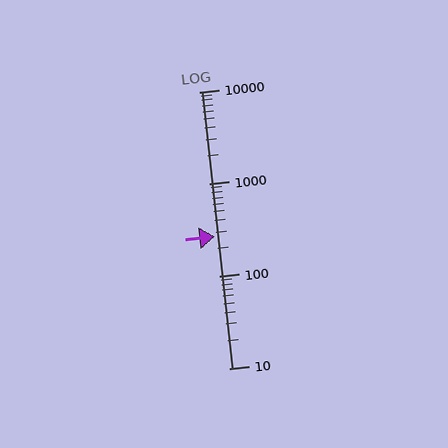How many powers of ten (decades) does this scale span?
The scale spans 3 decades, from 10 to 10000.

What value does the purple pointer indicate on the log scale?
The pointer indicates approximately 270.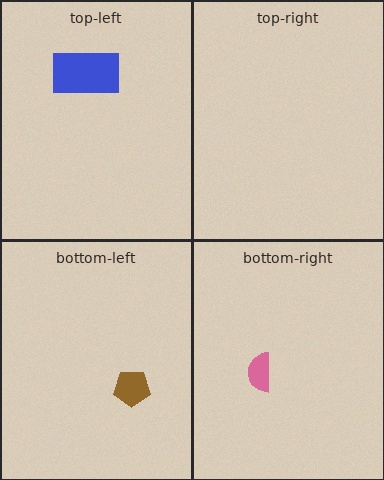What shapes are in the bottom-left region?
The brown pentagon.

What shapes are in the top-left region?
The blue rectangle.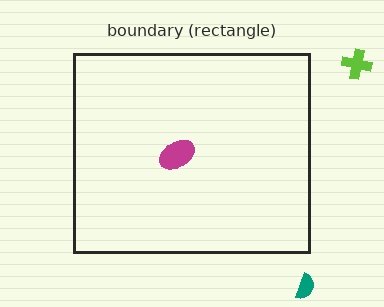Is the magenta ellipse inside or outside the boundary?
Inside.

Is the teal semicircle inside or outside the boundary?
Outside.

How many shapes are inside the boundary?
1 inside, 2 outside.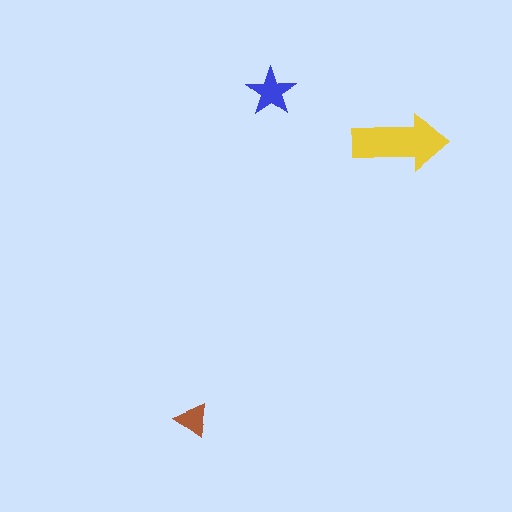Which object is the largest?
The yellow arrow.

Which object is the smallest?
The brown triangle.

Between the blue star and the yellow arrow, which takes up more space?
The yellow arrow.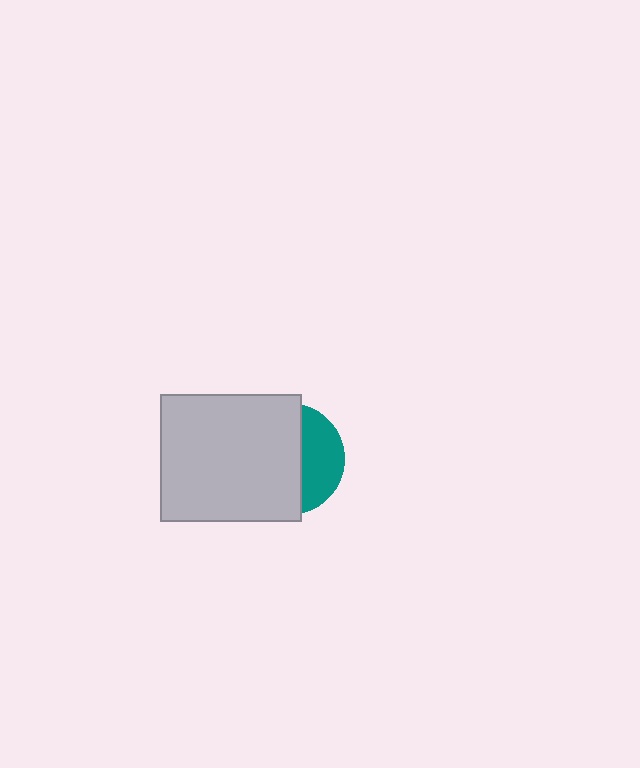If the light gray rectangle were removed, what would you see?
You would see the complete teal circle.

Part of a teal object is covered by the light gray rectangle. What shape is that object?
It is a circle.